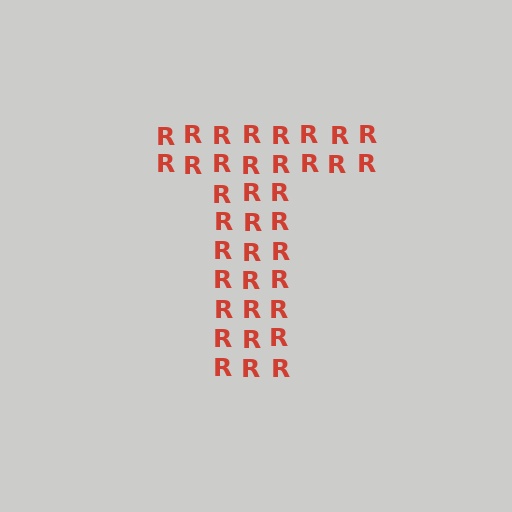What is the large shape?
The large shape is the letter T.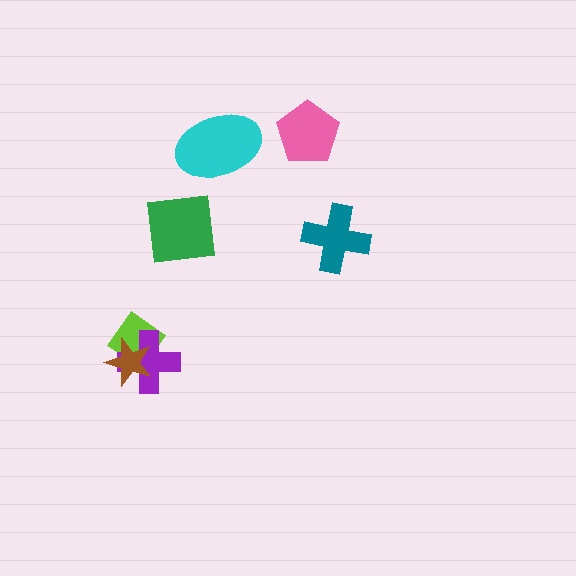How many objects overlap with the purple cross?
2 objects overlap with the purple cross.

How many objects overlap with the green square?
0 objects overlap with the green square.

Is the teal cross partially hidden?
No, no other shape covers it.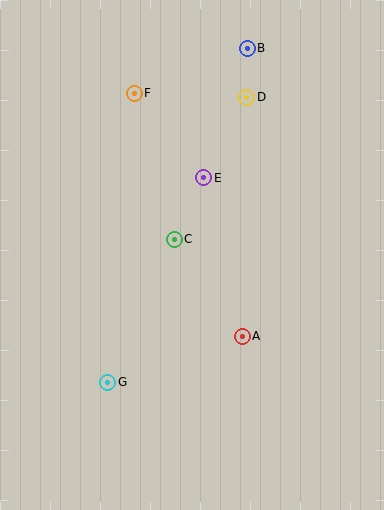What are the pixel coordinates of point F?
Point F is at (134, 93).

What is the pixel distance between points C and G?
The distance between C and G is 158 pixels.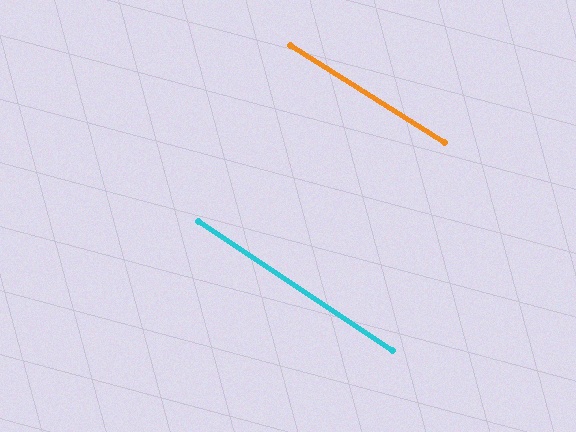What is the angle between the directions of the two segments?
Approximately 1 degree.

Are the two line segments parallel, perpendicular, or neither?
Parallel — their directions differ by only 1.3°.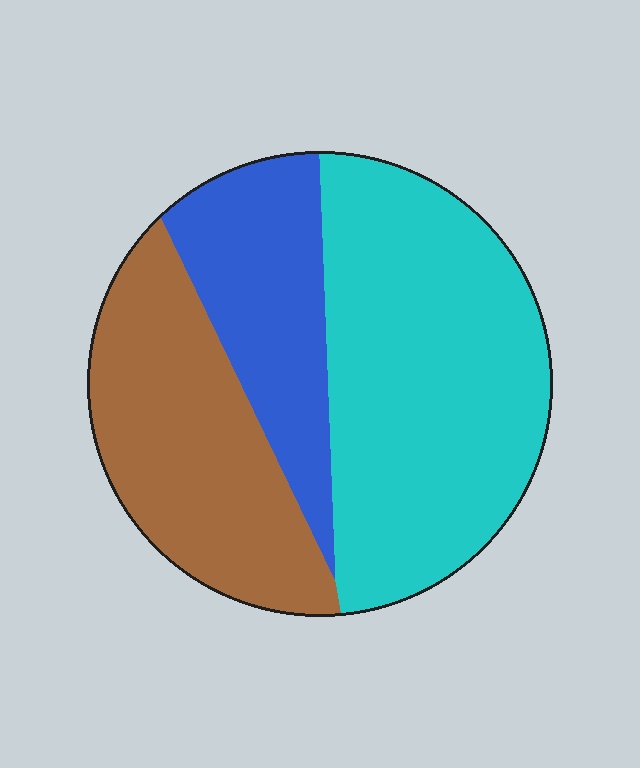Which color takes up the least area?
Blue, at roughly 20%.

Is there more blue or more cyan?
Cyan.